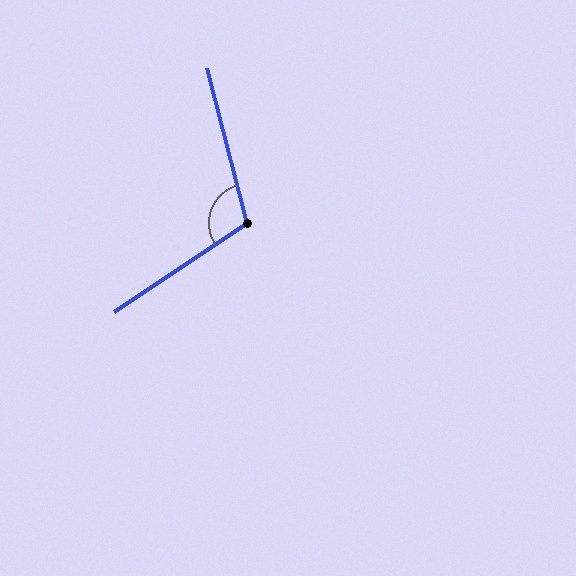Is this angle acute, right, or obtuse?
It is obtuse.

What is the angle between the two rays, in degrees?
Approximately 109 degrees.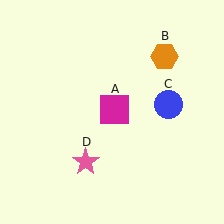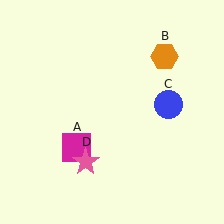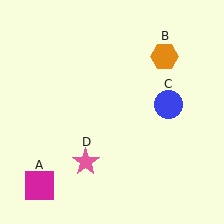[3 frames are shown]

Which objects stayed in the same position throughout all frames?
Orange hexagon (object B) and blue circle (object C) and pink star (object D) remained stationary.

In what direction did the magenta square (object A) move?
The magenta square (object A) moved down and to the left.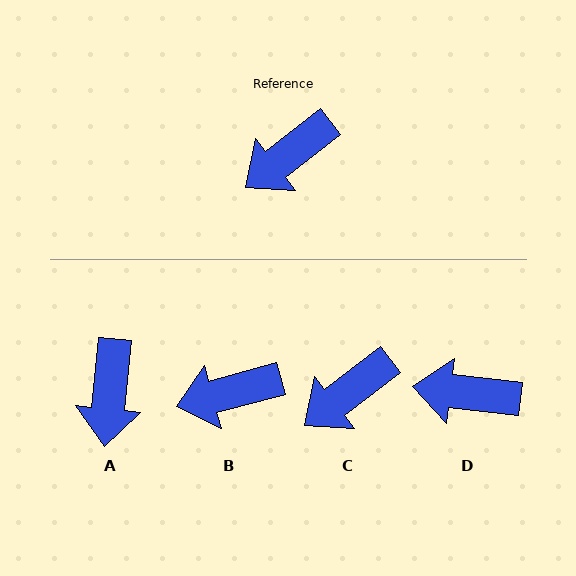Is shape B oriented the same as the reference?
No, it is off by about 23 degrees.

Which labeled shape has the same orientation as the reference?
C.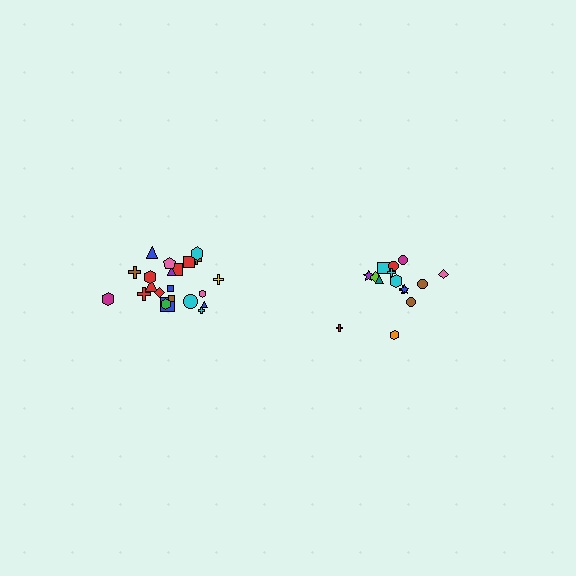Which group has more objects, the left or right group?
The left group.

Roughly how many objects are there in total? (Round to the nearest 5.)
Roughly 35 objects in total.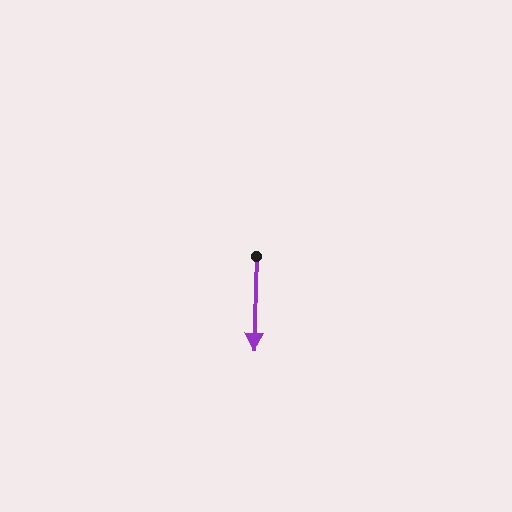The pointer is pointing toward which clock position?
Roughly 6 o'clock.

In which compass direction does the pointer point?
South.